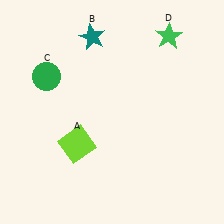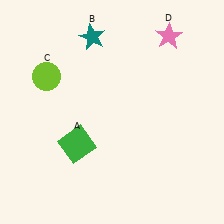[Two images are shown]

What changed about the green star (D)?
In Image 1, D is green. In Image 2, it changed to pink.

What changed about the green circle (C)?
In Image 1, C is green. In Image 2, it changed to lime.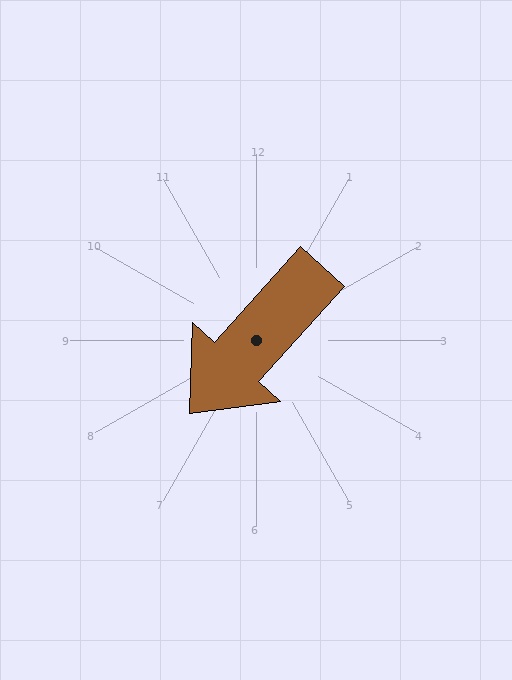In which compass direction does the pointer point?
Southwest.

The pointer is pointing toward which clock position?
Roughly 7 o'clock.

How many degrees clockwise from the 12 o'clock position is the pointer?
Approximately 222 degrees.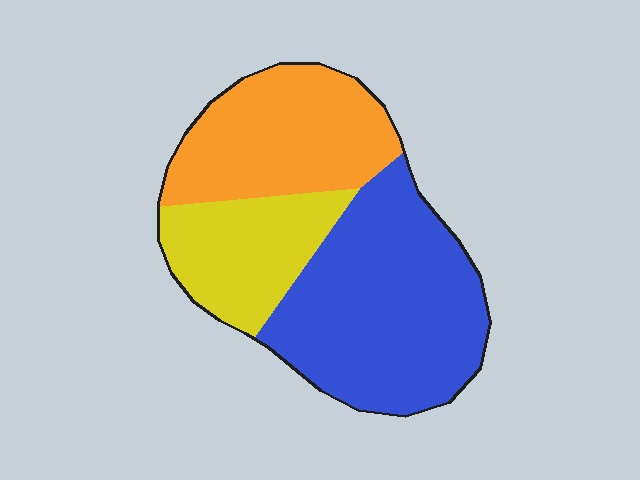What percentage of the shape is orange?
Orange covers roughly 30% of the shape.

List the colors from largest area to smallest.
From largest to smallest: blue, orange, yellow.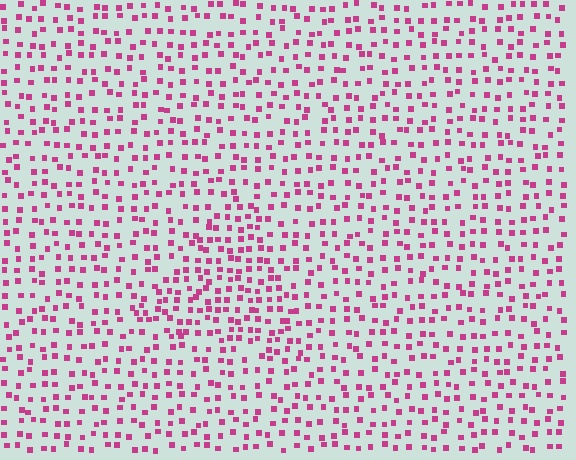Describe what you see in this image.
The image contains small magenta elements arranged at two different densities. A triangle-shaped region is visible where the elements are more densely packed than the surrounding area.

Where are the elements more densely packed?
The elements are more densely packed inside the triangle boundary.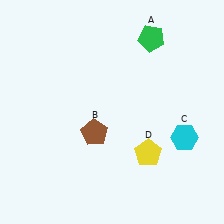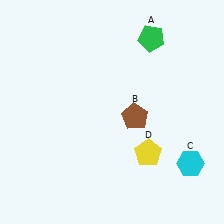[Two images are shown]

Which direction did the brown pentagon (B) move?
The brown pentagon (B) moved right.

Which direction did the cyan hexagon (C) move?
The cyan hexagon (C) moved down.